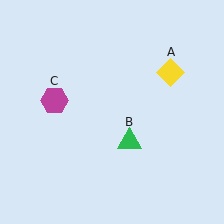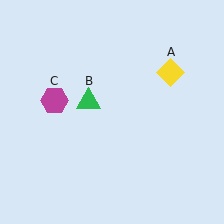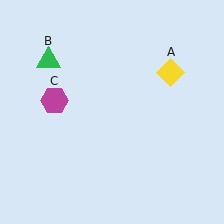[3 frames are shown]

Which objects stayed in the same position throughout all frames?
Yellow diamond (object A) and magenta hexagon (object C) remained stationary.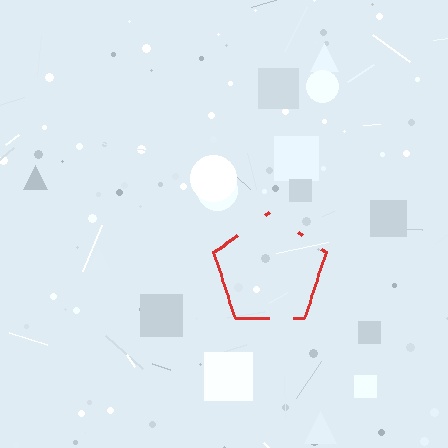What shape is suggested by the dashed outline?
The dashed outline suggests a pentagon.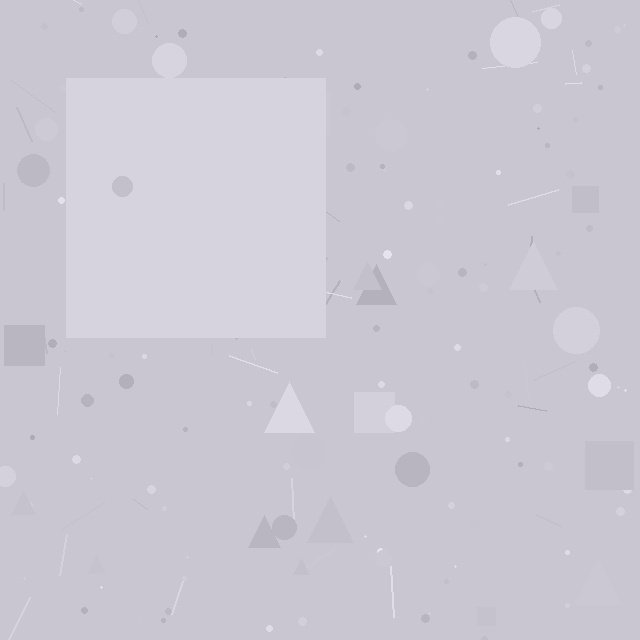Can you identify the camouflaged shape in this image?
The camouflaged shape is a square.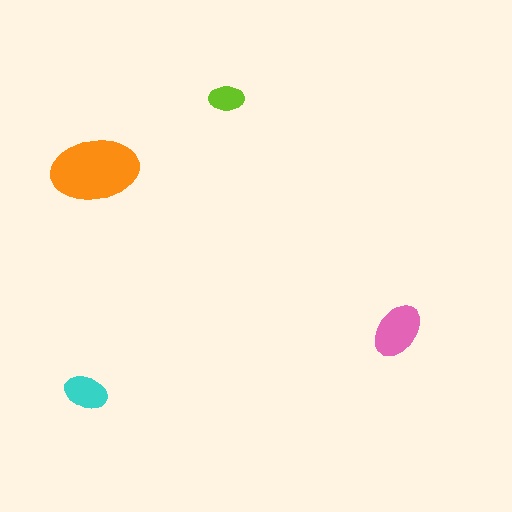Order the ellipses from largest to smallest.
the orange one, the pink one, the cyan one, the lime one.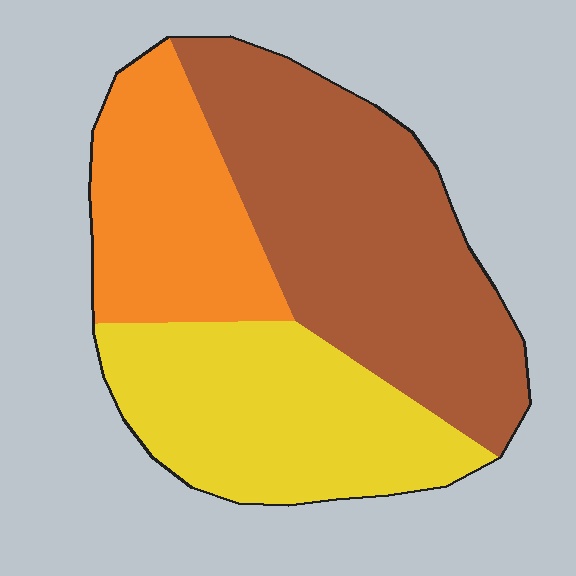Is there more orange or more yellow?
Yellow.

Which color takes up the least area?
Orange, at roughly 25%.